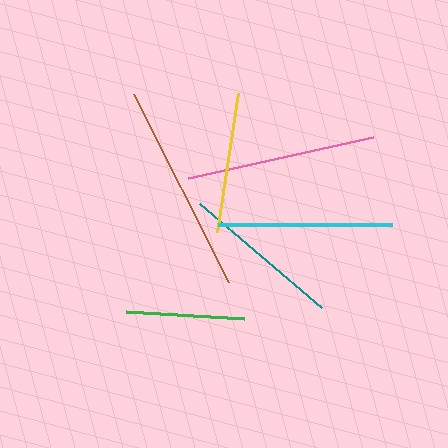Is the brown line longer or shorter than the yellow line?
The brown line is longer than the yellow line.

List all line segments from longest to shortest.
From longest to shortest: brown, pink, cyan, teal, yellow, green.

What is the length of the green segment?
The green segment is approximately 119 pixels long.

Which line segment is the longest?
The brown line is the longest at approximately 211 pixels.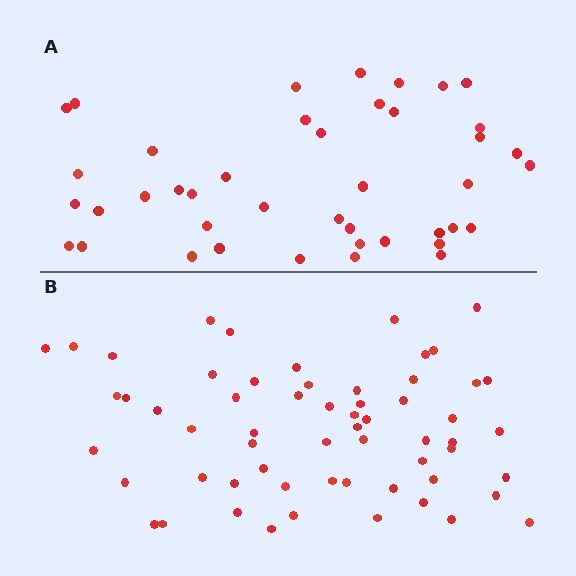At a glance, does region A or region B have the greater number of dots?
Region B (the bottom region) has more dots.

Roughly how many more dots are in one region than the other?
Region B has approximately 20 more dots than region A.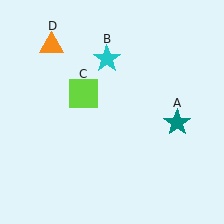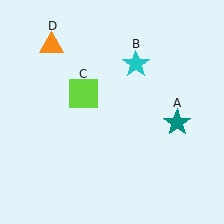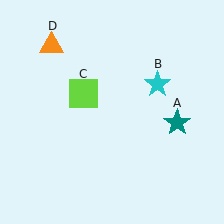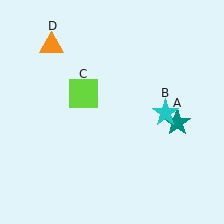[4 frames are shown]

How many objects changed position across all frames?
1 object changed position: cyan star (object B).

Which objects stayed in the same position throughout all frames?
Teal star (object A) and lime square (object C) and orange triangle (object D) remained stationary.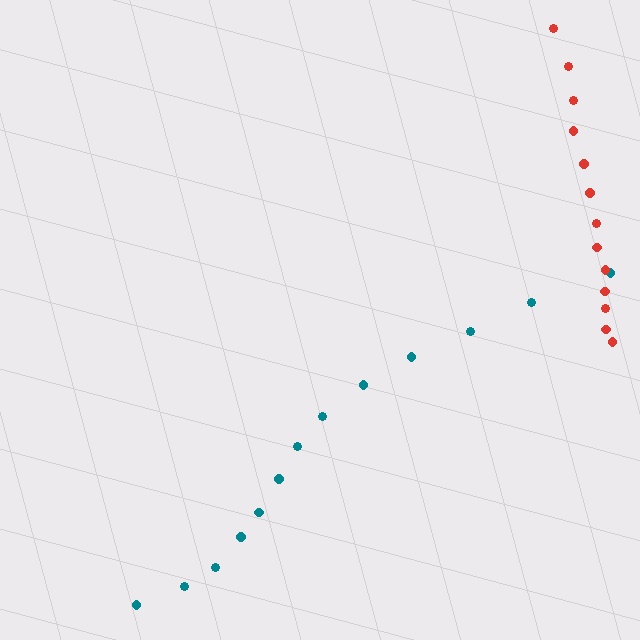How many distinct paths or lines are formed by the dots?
There are 2 distinct paths.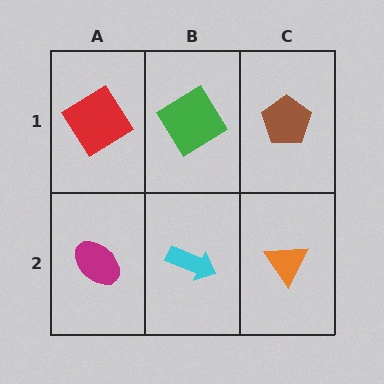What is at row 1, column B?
A green diamond.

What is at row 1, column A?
A red diamond.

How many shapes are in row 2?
3 shapes.